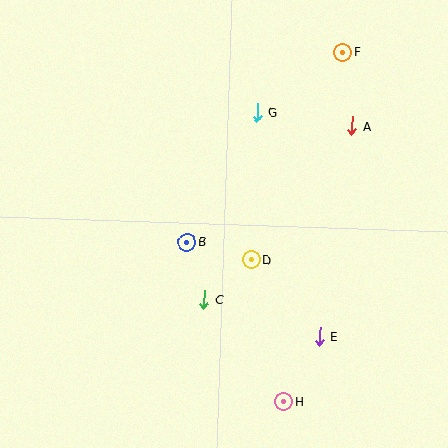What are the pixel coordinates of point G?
Point G is at (257, 112).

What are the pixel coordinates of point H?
Point H is at (284, 402).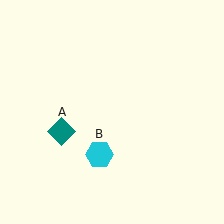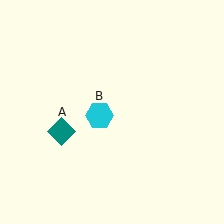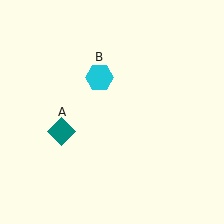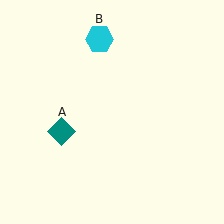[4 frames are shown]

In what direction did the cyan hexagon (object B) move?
The cyan hexagon (object B) moved up.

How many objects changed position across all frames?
1 object changed position: cyan hexagon (object B).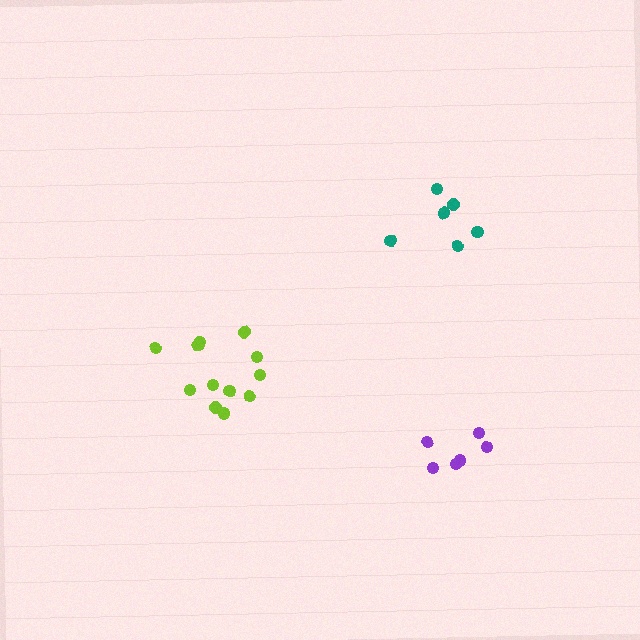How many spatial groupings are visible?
There are 3 spatial groupings.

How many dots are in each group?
Group 1: 6 dots, Group 2: 6 dots, Group 3: 12 dots (24 total).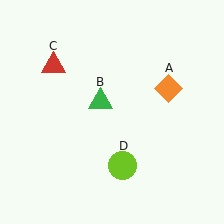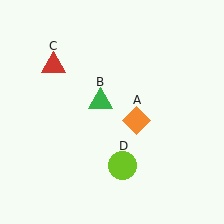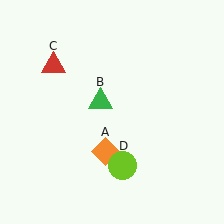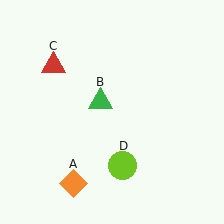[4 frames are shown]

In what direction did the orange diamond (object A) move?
The orange diamond (object A) moved down and to the left.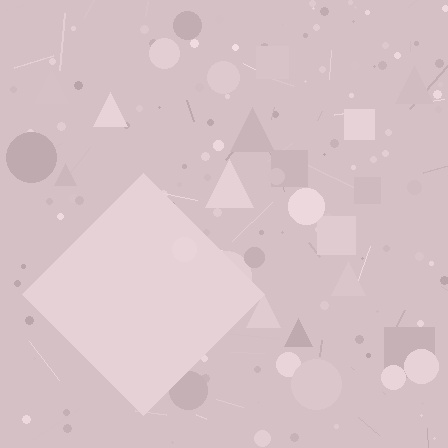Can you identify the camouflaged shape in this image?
The camouflaged shape is a diamond.